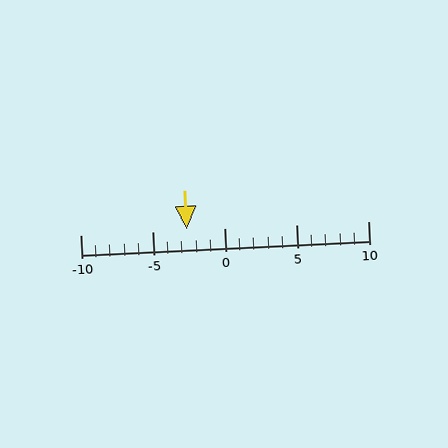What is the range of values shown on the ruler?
The ruler shows values from -10 to 10.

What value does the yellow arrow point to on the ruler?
The yellow arrow points to approximately -3.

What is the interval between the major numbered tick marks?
The major tick marks are spaced 5 units apart.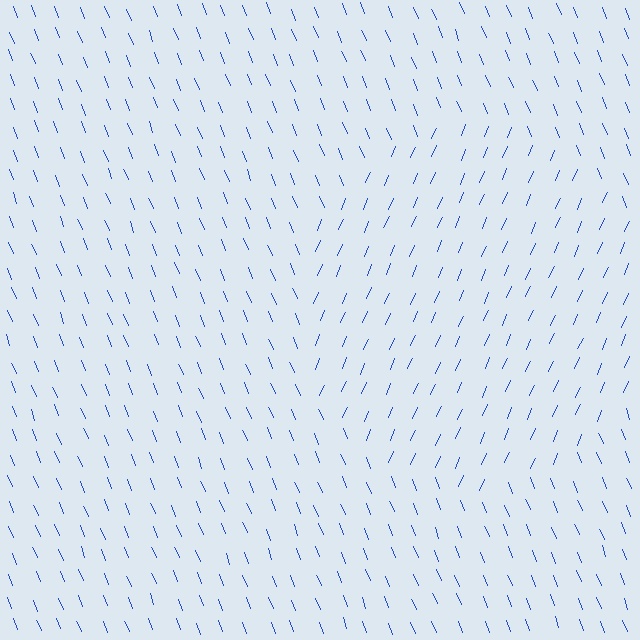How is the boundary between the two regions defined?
The boundary is defined purely by a change in line orientation (approximately 45 degrees difference). All lines are the same color and thickness.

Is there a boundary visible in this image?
Yes, there is a texture boundary formed by a change in line orientation.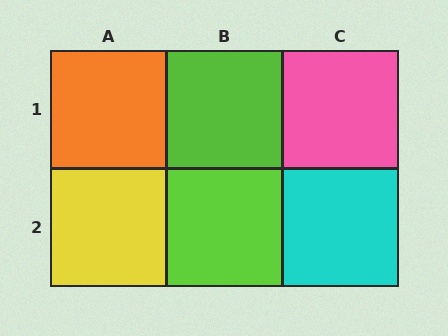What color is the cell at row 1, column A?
Orange.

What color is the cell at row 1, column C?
Pink.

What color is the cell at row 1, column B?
Lime.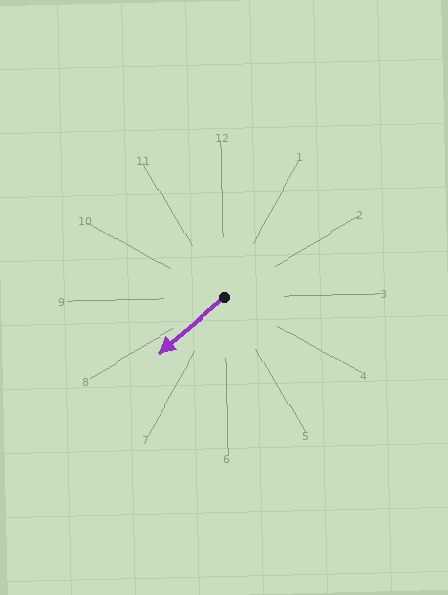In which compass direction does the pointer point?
Southwest.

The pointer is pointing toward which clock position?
Roughly 8 o'clock.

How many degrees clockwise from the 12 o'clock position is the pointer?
Approximately 230 degrees.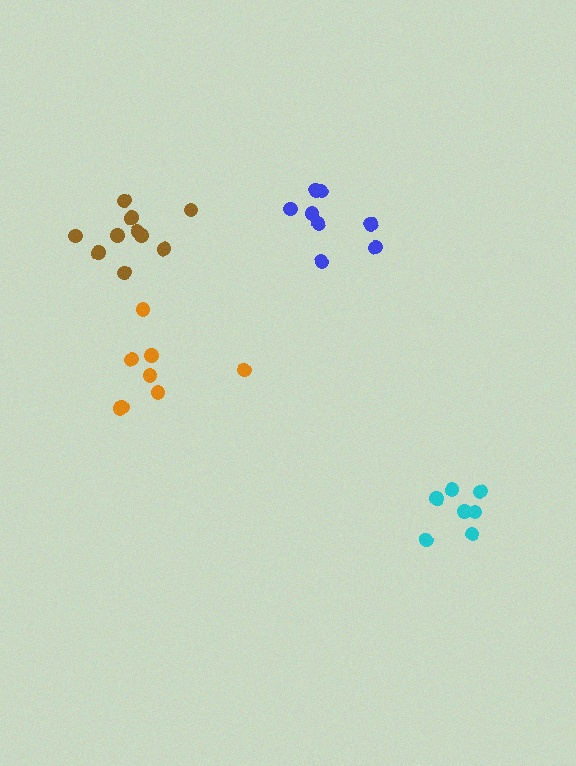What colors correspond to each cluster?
The clusters are colored: blue, orange, cyan, brown.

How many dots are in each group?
Group 1: 8 dots, Group 2: 8 dots, Group 3: 7 dots, Group 4: 10 dots (33 total).